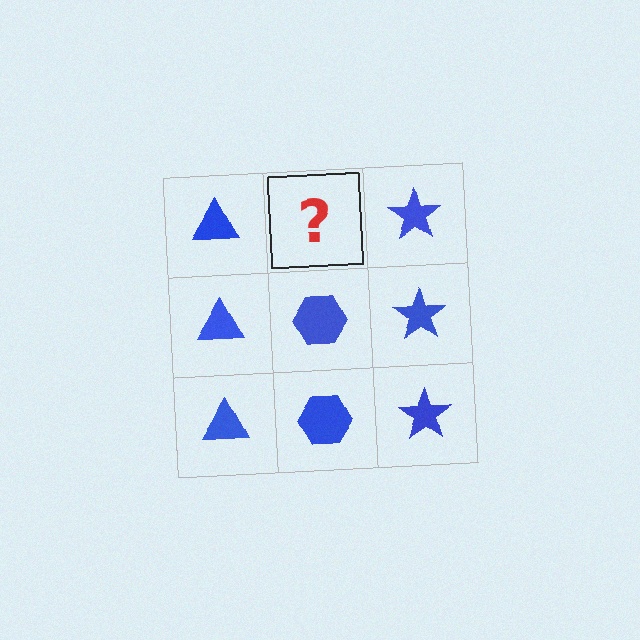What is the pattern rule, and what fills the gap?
The rule is that each column has a consistent shape. The gap should be filled with a blue hexagon.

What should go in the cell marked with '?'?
The missing cell should contain a blue hexagon.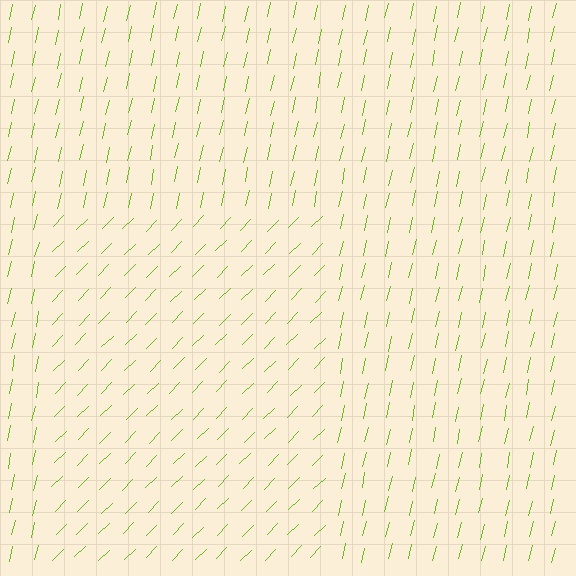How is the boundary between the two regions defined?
The boundary is defined purely by a change in line orientation (approximately 32 degrees difference). All lines are the same color and thickness.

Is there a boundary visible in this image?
Yes, there is a texture boundary formed by a change in line orientation.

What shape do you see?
I see a rectangle.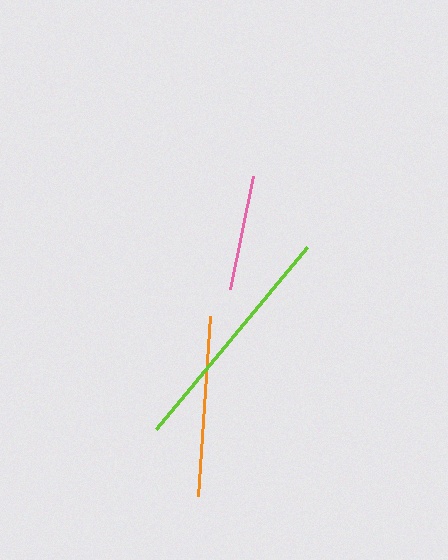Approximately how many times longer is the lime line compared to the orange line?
The lime line is approximately 1.3 times the length of the orange line.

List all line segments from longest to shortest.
From longest to shortest: lime, orange, pink.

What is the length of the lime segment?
The lime segment is approximately 236 pixels long.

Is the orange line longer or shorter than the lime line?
The lime line is longer than the orange line.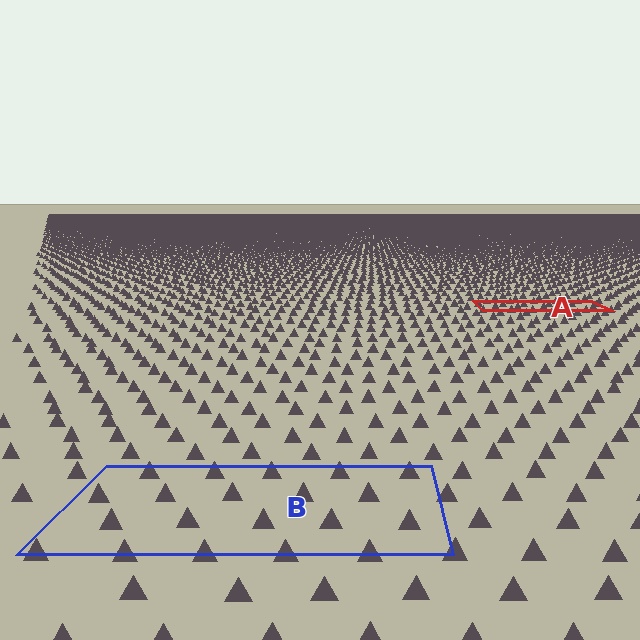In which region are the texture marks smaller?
The texture marks are smaller in region A, because it is farther away.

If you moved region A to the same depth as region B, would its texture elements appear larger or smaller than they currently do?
They would appear larger. At a closer depth, the same texture elements are projected at a bigger on-screen size.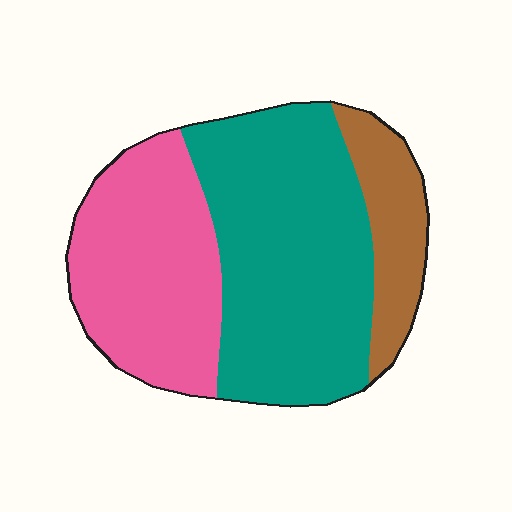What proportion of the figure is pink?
Pink covers around 35% of the figure.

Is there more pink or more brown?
Pink.